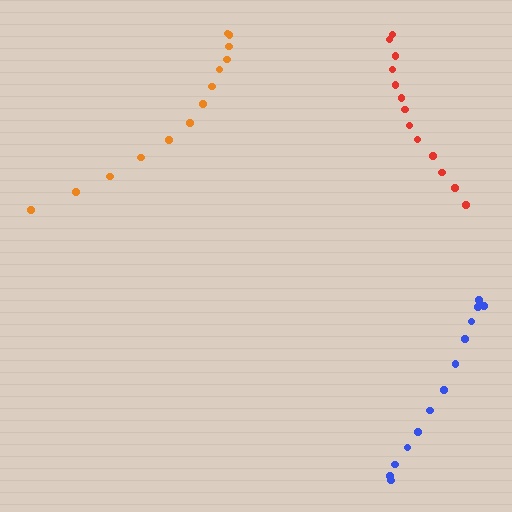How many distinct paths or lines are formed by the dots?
There are 3 distinct paths.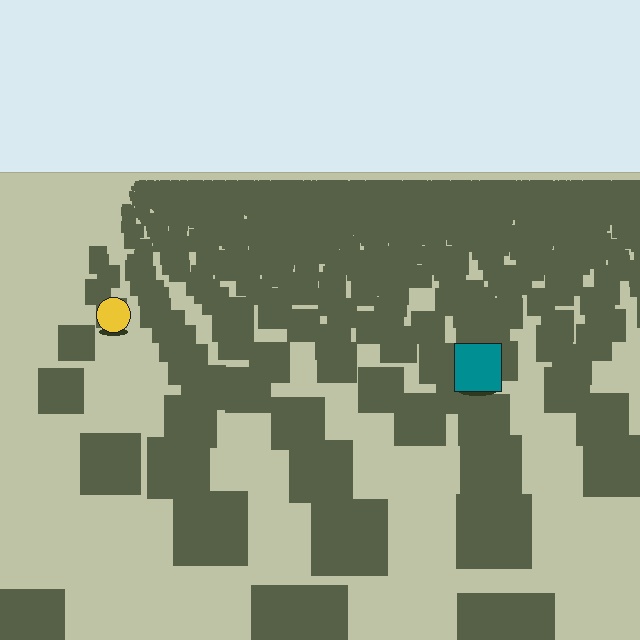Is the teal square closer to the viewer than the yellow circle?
Yes. The teal square is closer — you can tell from the texture gradient: the ground texture is coarser near it.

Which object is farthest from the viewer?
The yellow circle is farthest from the viewer. It appears smaller and the ground texture around it is denser.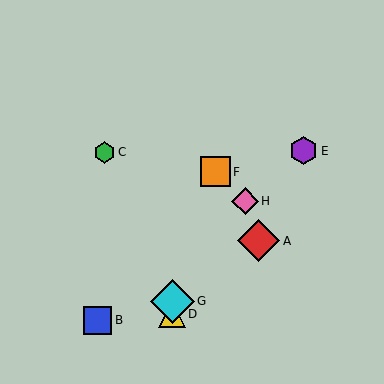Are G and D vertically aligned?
Yes, both are at x≈172.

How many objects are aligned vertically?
2 objects (D, G) are aligned vertically.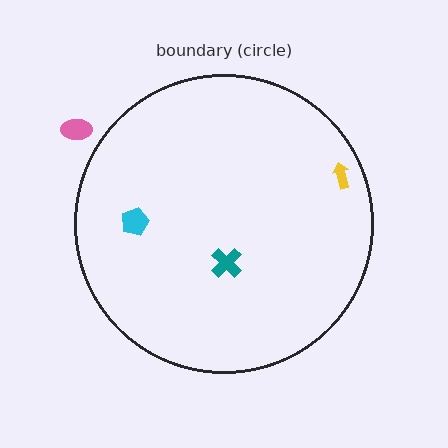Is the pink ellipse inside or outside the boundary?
Outside.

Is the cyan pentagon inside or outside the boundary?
Inside.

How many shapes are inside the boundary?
3 inside, 1 outside.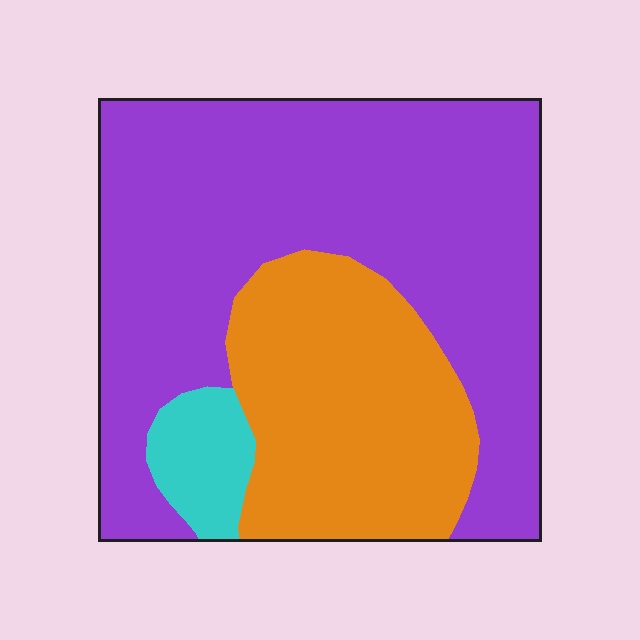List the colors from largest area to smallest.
From largest to smallest: purple, orange, cyan.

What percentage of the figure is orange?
Orange takes up between a sixth and a third of the figure.